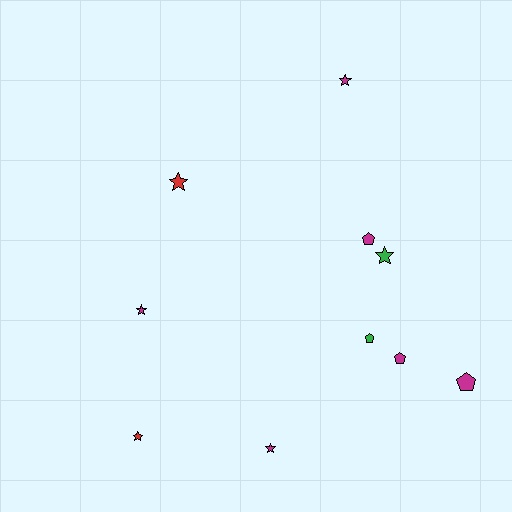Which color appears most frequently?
Magenta, with 6 objects.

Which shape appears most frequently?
Star, with 6 objects.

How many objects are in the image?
There are 10 objects.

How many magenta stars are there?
There are 3 magenta stars.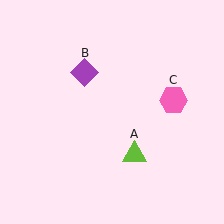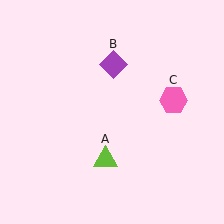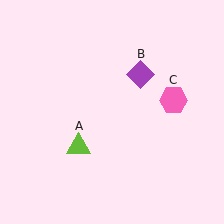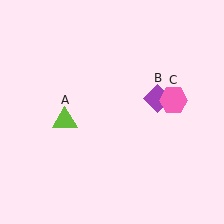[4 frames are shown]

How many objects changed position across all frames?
2 objects changed position: lime triangle (object A), purple diamond (object B).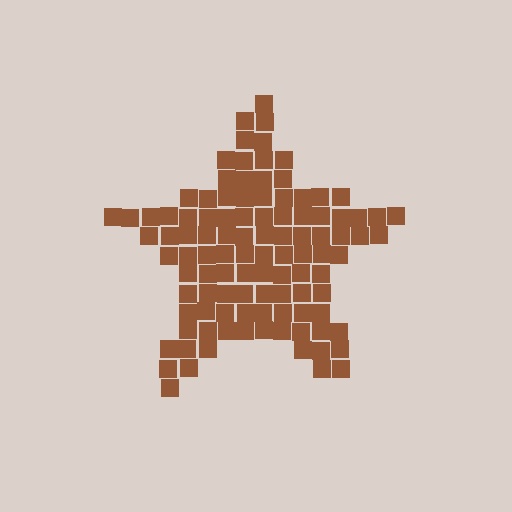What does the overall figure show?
The overall figure shows a star.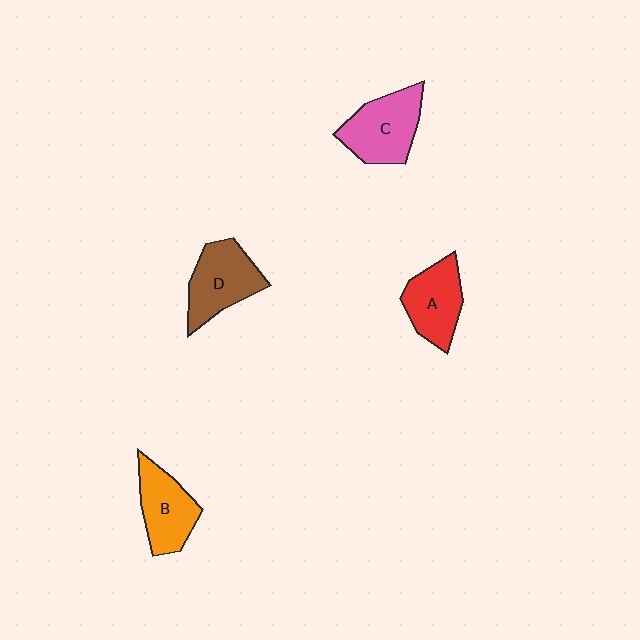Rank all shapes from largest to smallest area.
From largest to smallest: C (pink), D (brown), B (orange), A (red).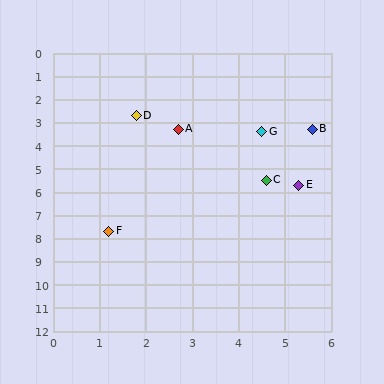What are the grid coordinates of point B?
Point B is at approximately (5.6, 3.3).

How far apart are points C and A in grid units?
Points C and A are about 2.9 grid units apart.